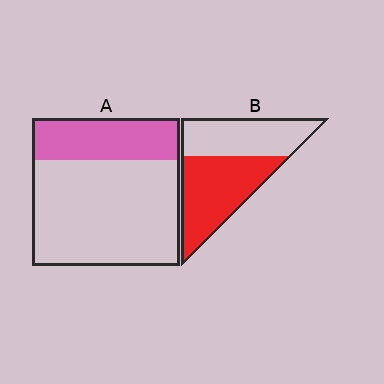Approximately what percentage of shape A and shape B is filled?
A is approximately 30% and B is approximately 55%.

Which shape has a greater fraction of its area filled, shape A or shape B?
Shape B.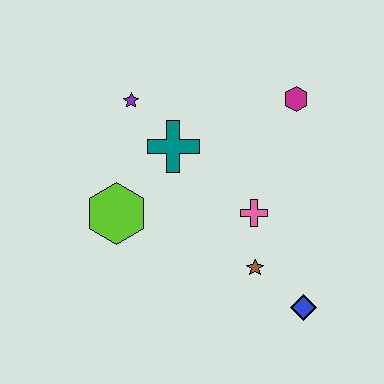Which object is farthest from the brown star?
The purple star is farthest from the brown star.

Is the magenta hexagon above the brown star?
Yes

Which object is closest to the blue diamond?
The brown star is closest to the blue diamond.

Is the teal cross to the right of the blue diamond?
No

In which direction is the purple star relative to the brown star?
The purple star is above the brown star.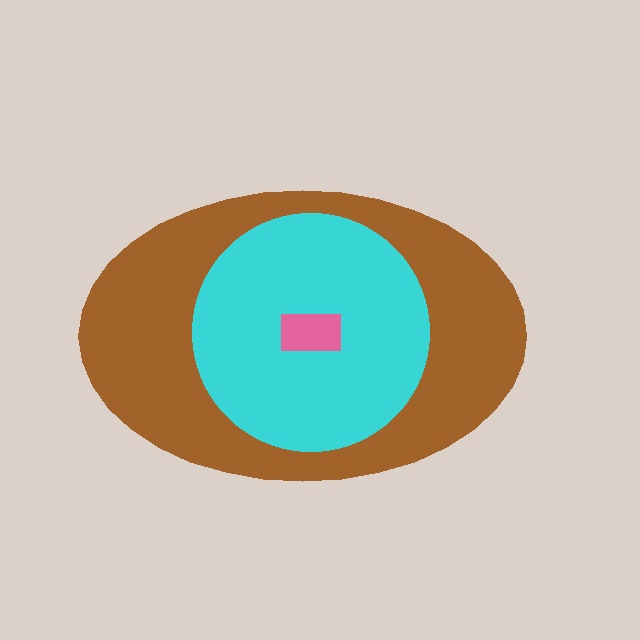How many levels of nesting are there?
3.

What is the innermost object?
The pink rectangle.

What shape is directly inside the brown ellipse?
The cyan circle.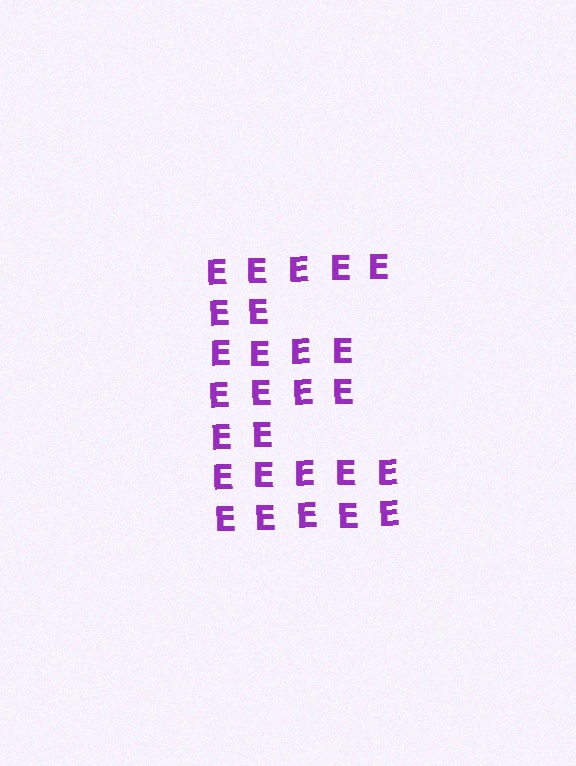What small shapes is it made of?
It is made of small letter E's.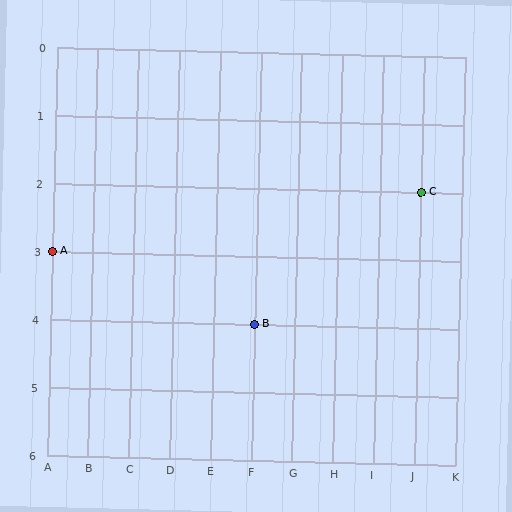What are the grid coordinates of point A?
Point A is at grid coordinates (A, 3).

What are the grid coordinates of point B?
Point B is at grid coordinates (F, 4).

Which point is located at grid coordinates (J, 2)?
Point C is at (J, 2).